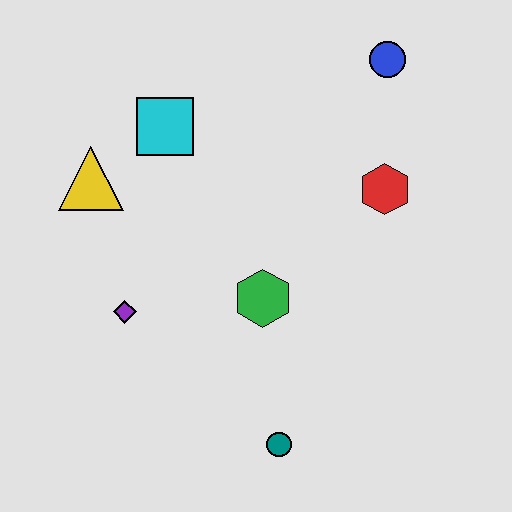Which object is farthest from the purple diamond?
The blue circle is farthest from the purple diamond.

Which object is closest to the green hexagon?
The purple diamond is closest to the green hexagon.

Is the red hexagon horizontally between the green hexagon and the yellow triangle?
No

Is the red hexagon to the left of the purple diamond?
No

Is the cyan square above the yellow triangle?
Yes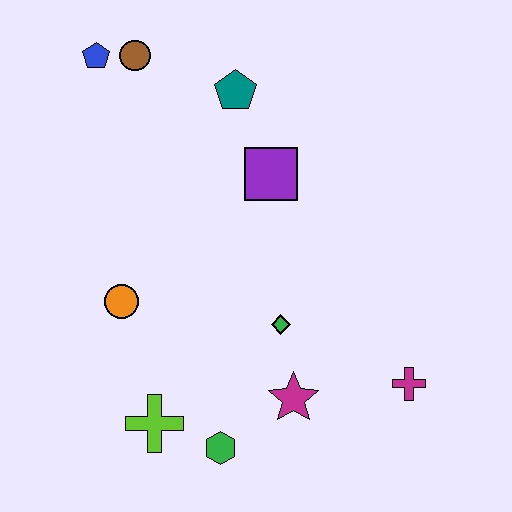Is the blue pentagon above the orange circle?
Yes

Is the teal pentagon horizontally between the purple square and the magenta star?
No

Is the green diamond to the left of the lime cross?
No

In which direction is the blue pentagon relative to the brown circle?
The blue pentagon is to the left of the brown circle.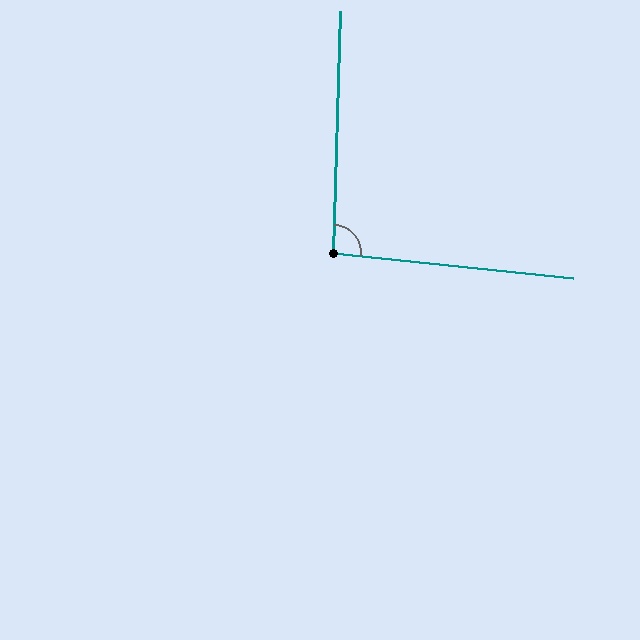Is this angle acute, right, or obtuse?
It is approximately a right angle.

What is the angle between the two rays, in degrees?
Approximately 94 degrees.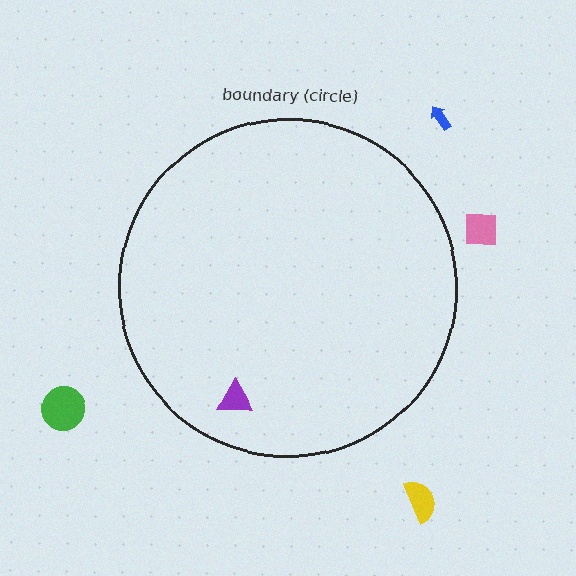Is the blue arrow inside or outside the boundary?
Outside.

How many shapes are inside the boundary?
1 inside, 4 outside.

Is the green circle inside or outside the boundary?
Outside.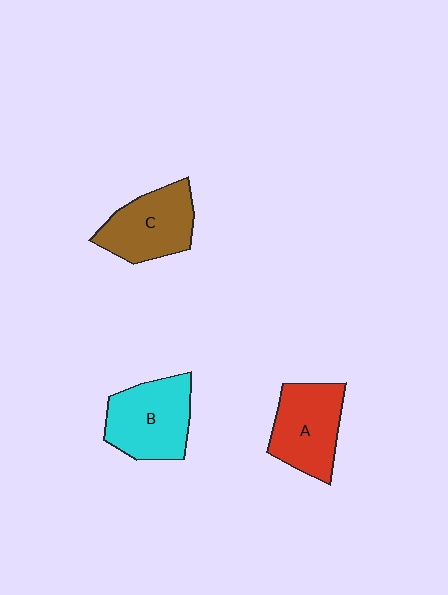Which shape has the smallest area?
Shape C (brown).